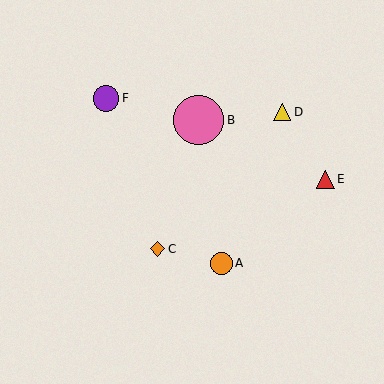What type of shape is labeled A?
Shape A is an orange circle.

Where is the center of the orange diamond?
The center of the orange diamond is at (158, 249).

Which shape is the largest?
The pink circle (labeled B) is the largest.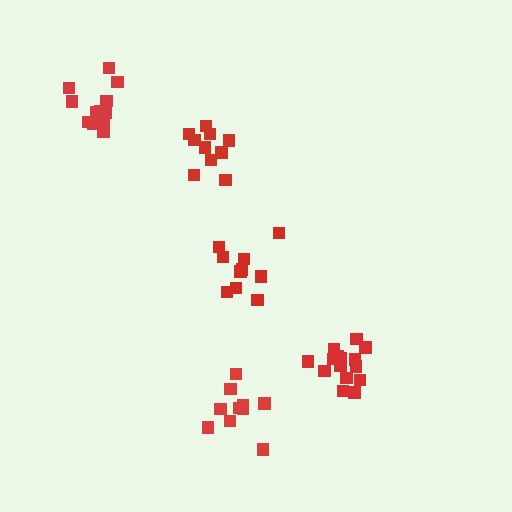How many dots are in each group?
Group 1: 10 dots, Group 2: 10 dots, Group 3: 10 dots, Group 4: 15 dots, Group 5: 14 dots (59 total).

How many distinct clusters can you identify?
There are 5 distinct clusters.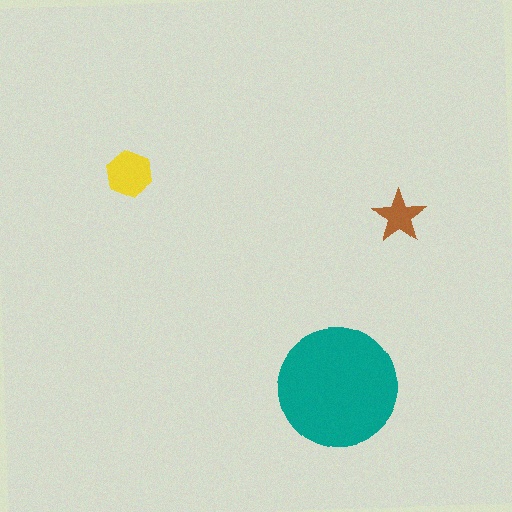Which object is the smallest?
The brown star.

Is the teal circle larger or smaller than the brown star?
Larger.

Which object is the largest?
The teal circle.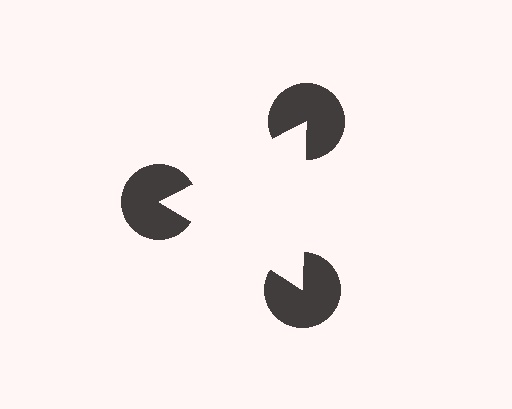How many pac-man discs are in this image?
There are 3 — one at each vertex of the illusory triangle.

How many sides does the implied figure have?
3 sides.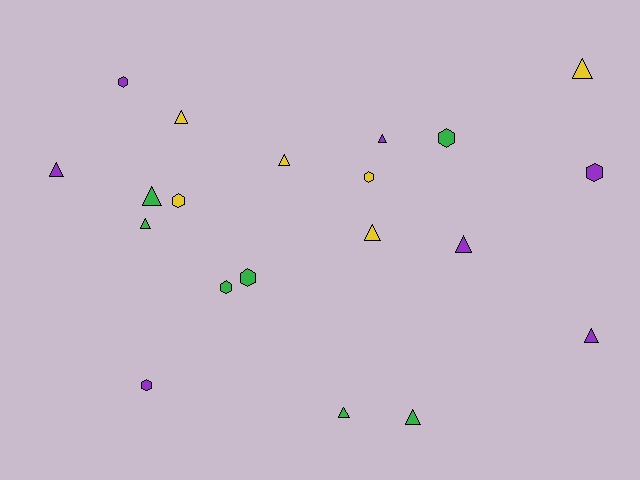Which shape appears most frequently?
Triangle, with 12 objects.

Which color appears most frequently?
Purple, with 7 objects.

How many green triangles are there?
There are 4 green triangles.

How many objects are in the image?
There are 20 objects.